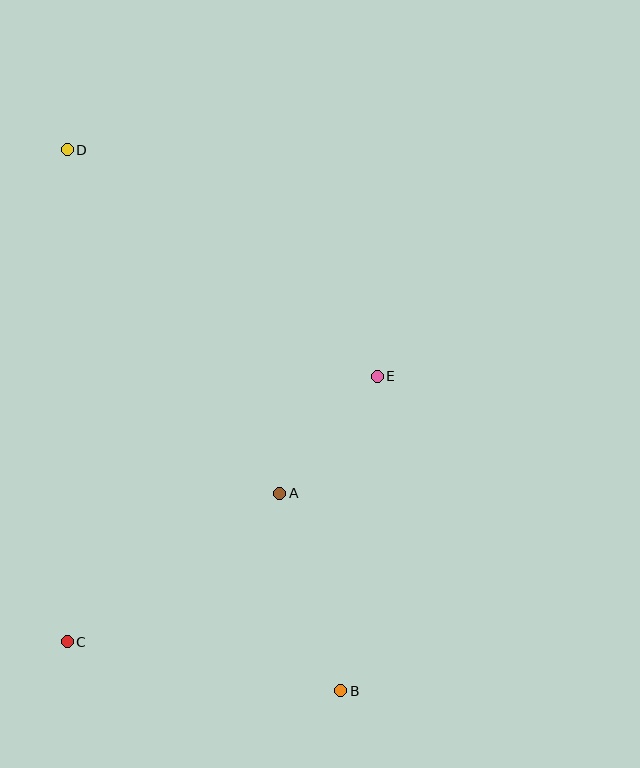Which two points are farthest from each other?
Points B and D are farthest from each other.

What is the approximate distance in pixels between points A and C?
The distance between A and C is approximately 259 pixels.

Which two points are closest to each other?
Points A and E are closest to each other.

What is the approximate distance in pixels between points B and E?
The distance between B and E is approximately 317 pixels.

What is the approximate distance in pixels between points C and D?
The distance between C and D is approximately 492 pixels.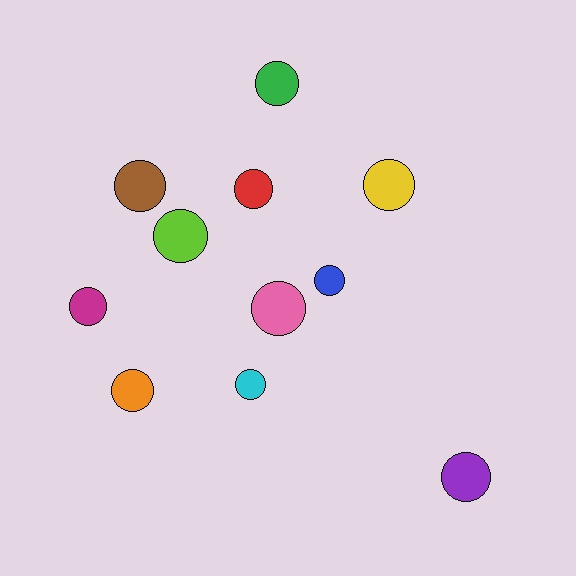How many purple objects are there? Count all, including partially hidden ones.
There is 1 purple object.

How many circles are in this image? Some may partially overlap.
There are 11 circles.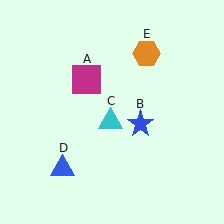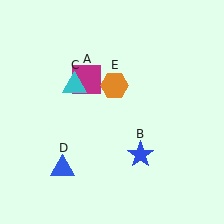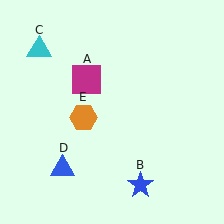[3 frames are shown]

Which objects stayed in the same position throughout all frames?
Magenta square (object A) and blue triangle (object D) remained stationary.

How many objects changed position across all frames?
3 objects changed position: blue star (object B), cyan triangle (object C), orange hexagon (object E).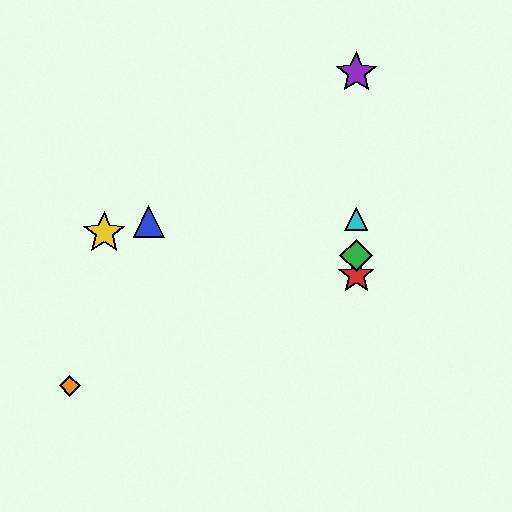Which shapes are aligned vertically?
The red star, the green diamond, the purple star, the cyan triangle are aligned vertically.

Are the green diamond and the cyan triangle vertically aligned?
Yes, both are at x≈356.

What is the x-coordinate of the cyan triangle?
The cyan triangle is at x≈356.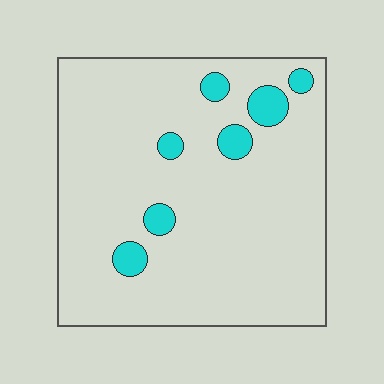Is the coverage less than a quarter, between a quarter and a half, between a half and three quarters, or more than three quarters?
Less than a quarter.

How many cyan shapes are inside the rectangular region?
7.